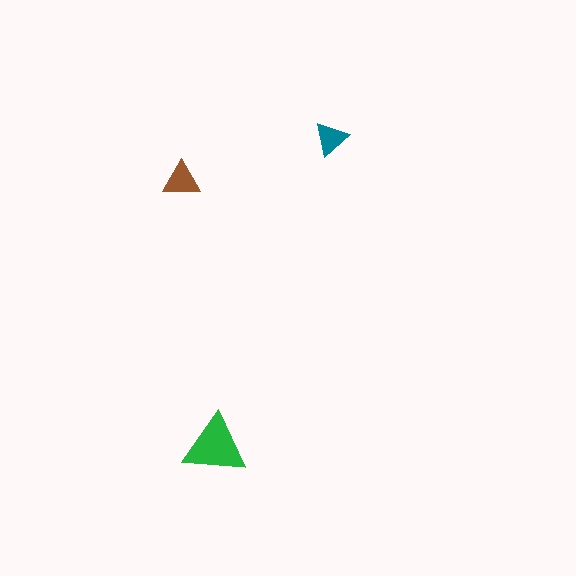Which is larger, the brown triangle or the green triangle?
The green one.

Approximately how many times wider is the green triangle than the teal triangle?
About 2 times wider.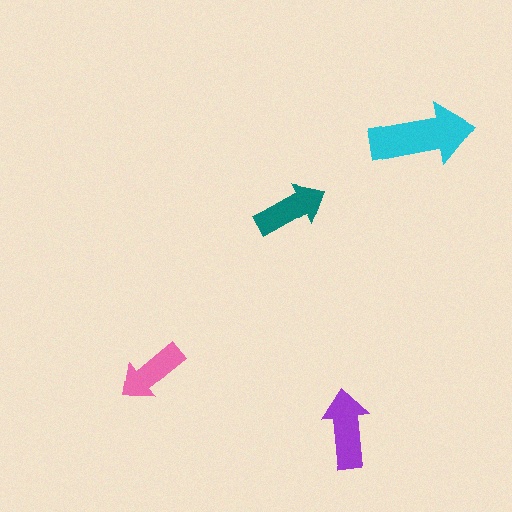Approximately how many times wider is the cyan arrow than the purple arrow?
About 1.5 times wider.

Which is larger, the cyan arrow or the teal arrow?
The cyan one.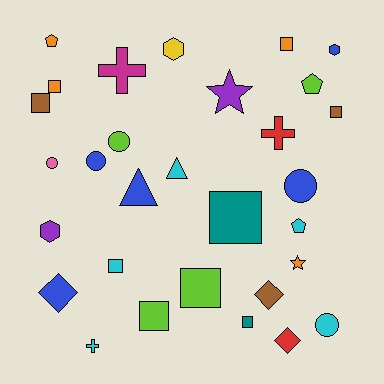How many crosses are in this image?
There are 3 crosses.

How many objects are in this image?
There are 30 objects.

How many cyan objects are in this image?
There are 5 cyan objects.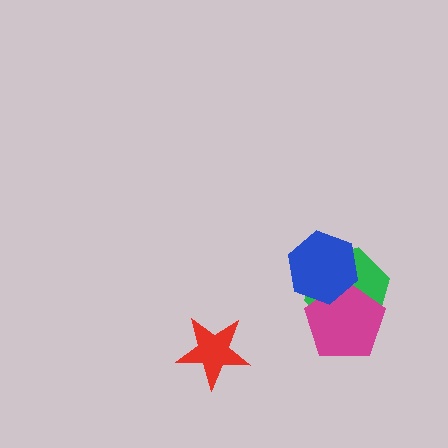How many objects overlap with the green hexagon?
2 objects overlap with the green hexagon.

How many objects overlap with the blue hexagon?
2 objects overlap with the blue hexagon.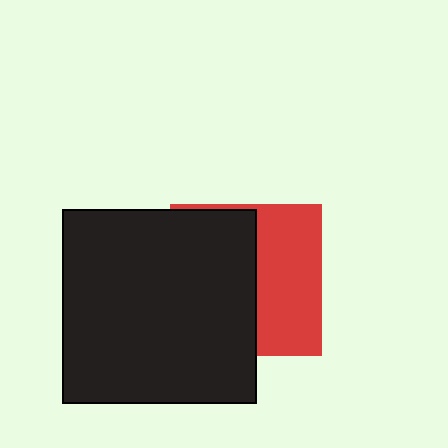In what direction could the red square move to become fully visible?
The red square could move right. That would shift it out from behind the black square entirely.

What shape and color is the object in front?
The object in front is a black square.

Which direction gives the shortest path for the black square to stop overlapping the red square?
Moving left gives the shortest separation.